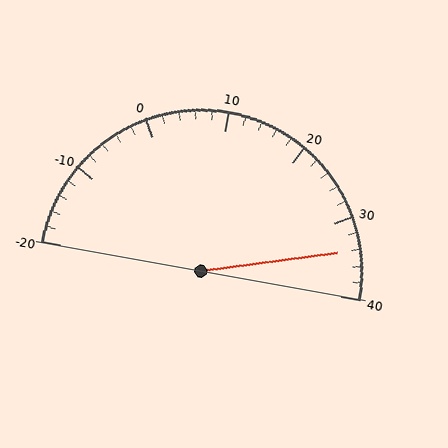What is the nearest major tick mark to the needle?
The nearest major tick mark is 30.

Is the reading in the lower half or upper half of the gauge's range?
The reading is in the upper half of the range (-20 to 40).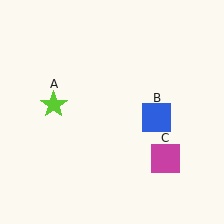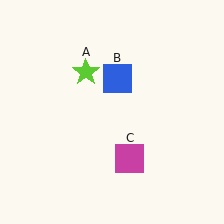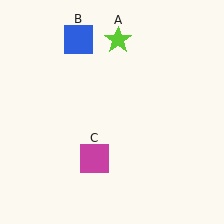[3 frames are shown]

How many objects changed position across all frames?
3 objects changed position: lime star (object A), blue square (object B), magenta square (object C).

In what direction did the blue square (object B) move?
The blue square (object B) moved up and to the left.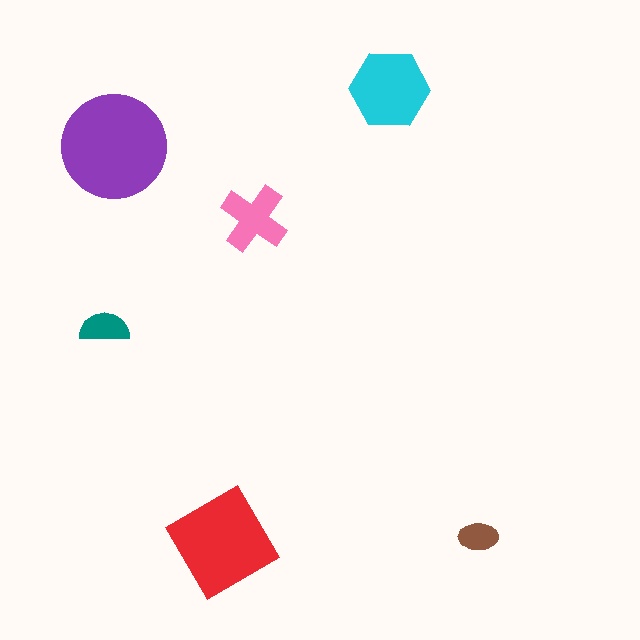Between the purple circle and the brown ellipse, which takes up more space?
The purple circle.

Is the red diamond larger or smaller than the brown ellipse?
Larger.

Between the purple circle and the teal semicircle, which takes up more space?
The purple circle.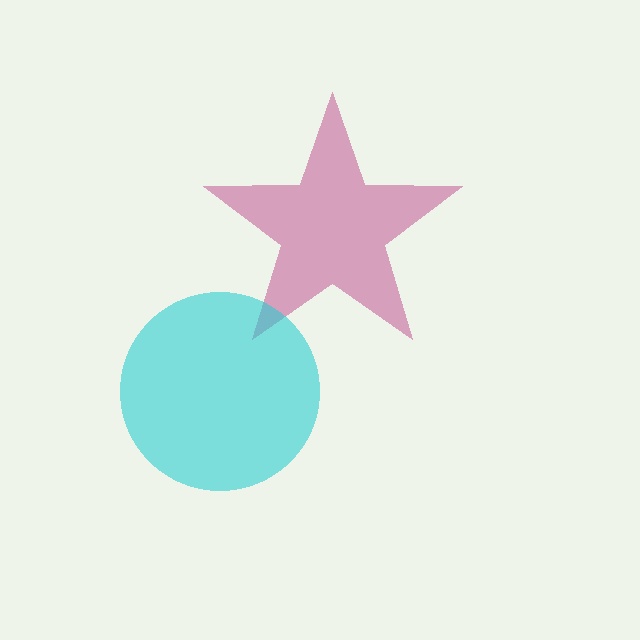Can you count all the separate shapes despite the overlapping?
Yes, there are 2 separate shapes.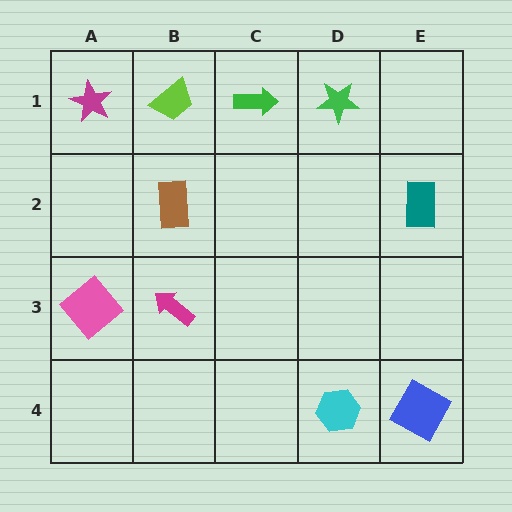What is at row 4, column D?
A cyan hexagon.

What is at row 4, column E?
A blue square.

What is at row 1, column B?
A lime trapezoid.